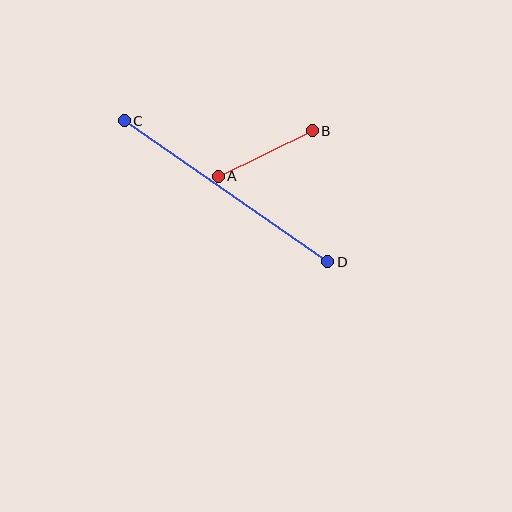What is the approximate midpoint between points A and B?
The midpoint is at approximately (265, 153) pixels.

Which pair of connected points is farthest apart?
Points C and D are farthest apart.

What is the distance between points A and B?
The distance is approximately 104 pixels.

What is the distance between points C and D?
The distance is approximately 248 pixels.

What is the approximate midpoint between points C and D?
The midpoint is at approximately (226, 191) pixels.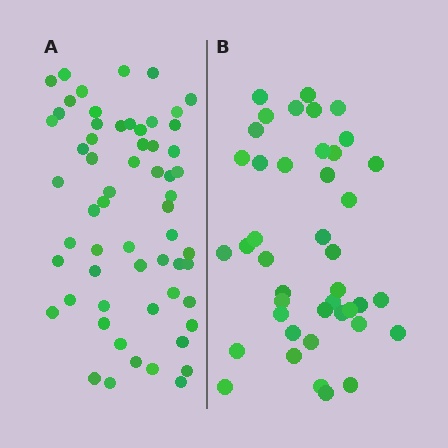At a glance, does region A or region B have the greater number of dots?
Region A (the left region) has more dots.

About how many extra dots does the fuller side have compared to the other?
Region A has approximately 20 more dots than region B.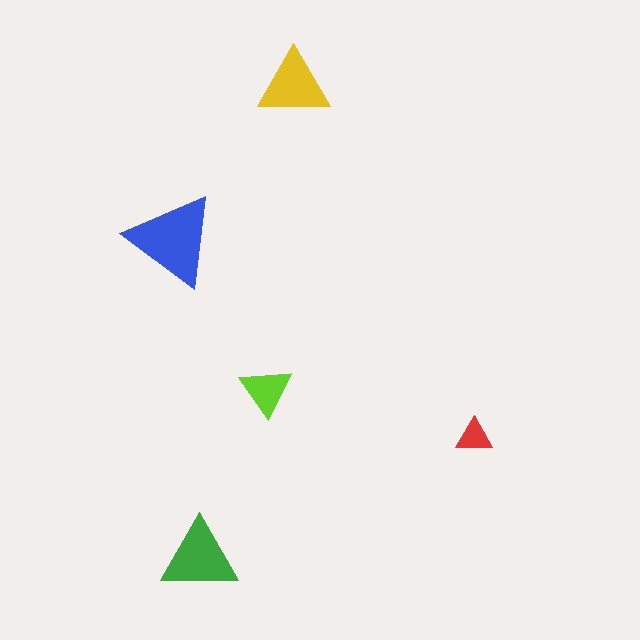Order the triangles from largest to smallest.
the blue one, the green one, the yellow one, the lime one, the red one.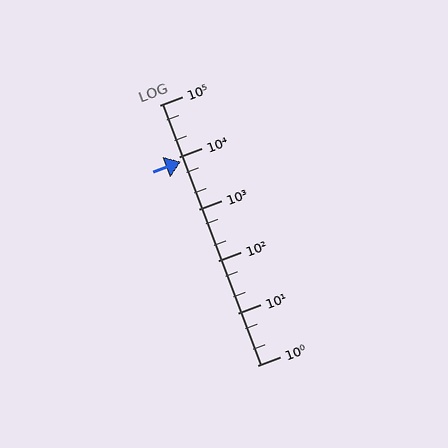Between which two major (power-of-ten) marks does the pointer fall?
The pointer is between 1000 and 10000.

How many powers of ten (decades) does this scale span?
The scale spans 5 decades, from 1 to 100000.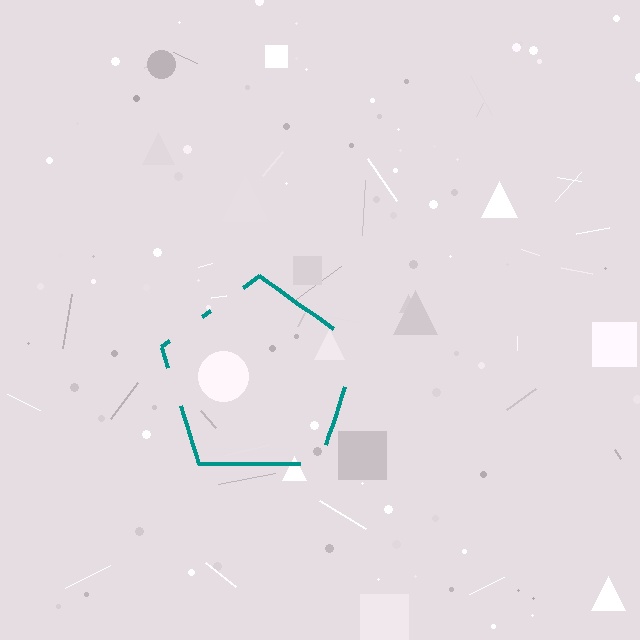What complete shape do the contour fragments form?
The contour fragments form a pentagon.